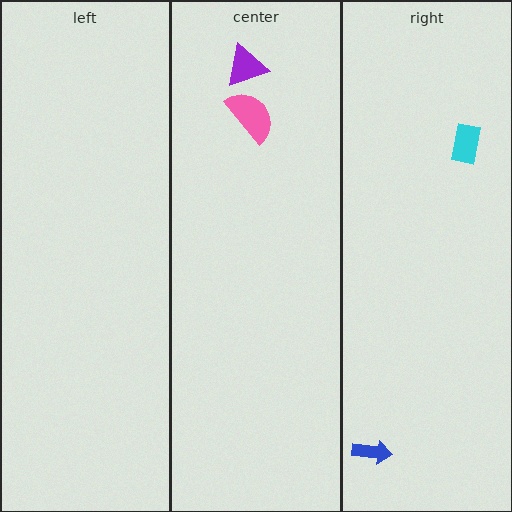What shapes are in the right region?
The blue arrow, the cyan rectangle.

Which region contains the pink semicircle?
The center region.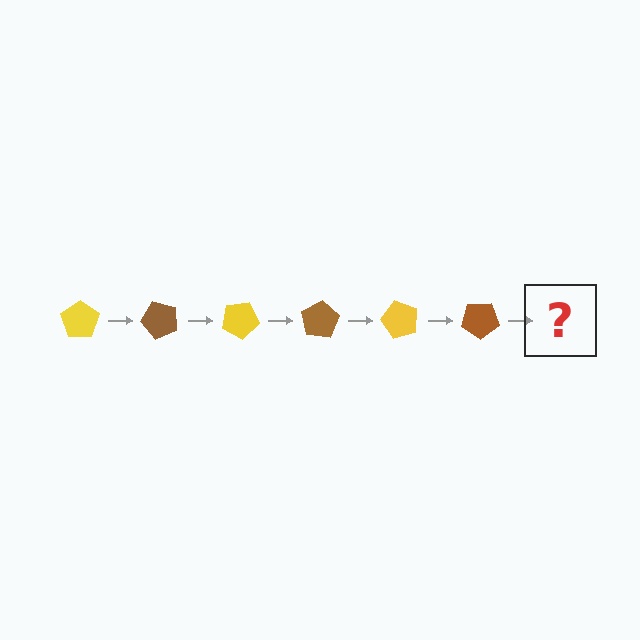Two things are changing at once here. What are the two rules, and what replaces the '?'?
The two rules are that it rotates 50 degrees each step and the color cycles through yellow and brown. The '?' should be a yellow pentagon, rotated 300 degrees from the start.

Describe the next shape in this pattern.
It should be a yellow pentagon, rotated 300 degrees from the start.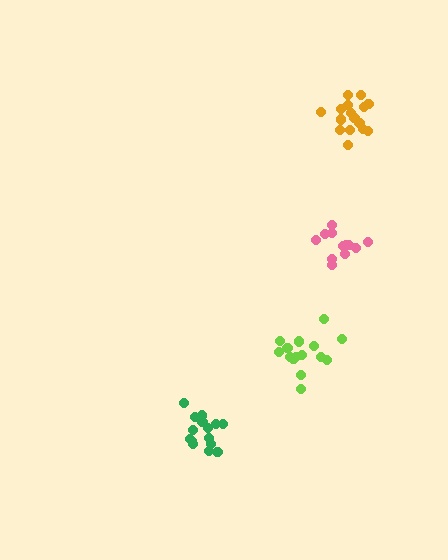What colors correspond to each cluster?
The clusters are colored: pink, lime, green, orange.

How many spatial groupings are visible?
There are 4 spatial groupings.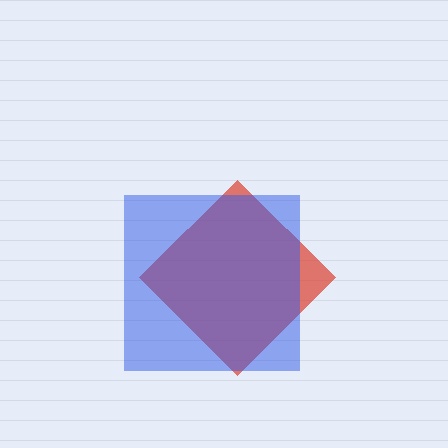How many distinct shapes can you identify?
There are 2 distinct shapes: a red diamond, a blue square.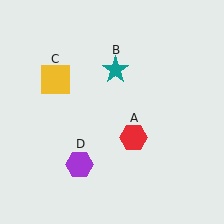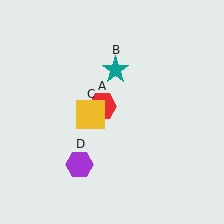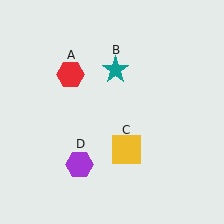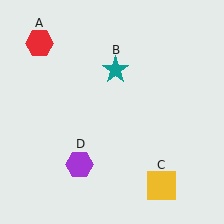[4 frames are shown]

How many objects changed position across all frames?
2 objects changed position: red hexagon (object A), yellow square (object C).